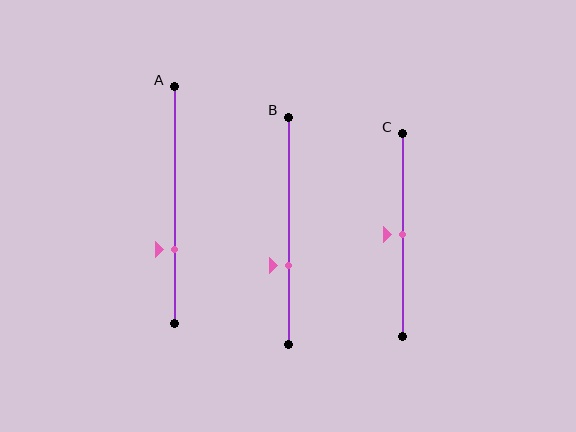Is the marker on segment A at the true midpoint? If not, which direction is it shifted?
No, the marker on segment A is shifted downward by about 19% of the segment length.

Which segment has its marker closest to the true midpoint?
Segment C has its marker closest to the true midpoint.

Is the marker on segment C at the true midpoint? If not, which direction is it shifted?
Yes, the marker on segment C is at the true midpoint.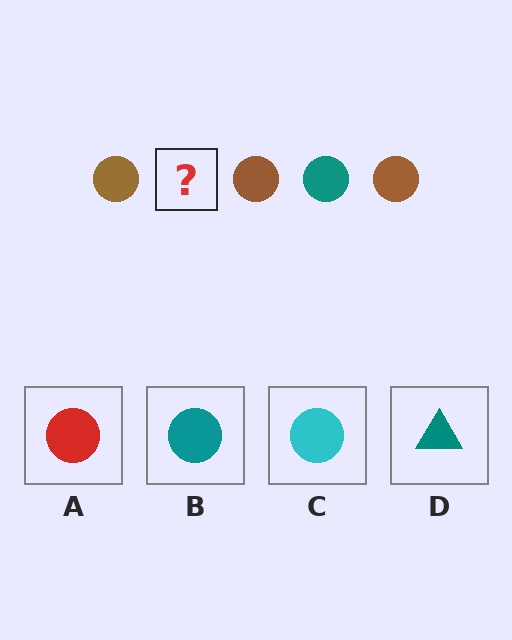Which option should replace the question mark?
Option B.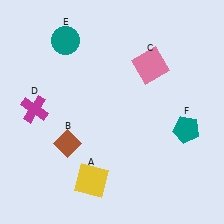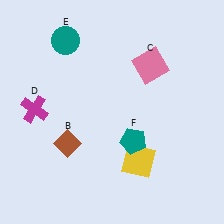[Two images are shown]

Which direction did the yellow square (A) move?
The yellow square (A) moved right.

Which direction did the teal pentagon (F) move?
The teal pentagon (F) moved left.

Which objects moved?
The objects that moved are: the yellow square (A), the teal pentagon (F).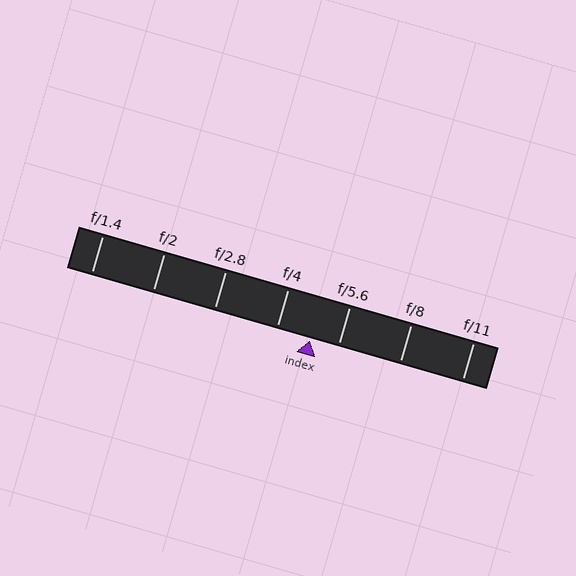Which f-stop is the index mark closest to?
The index mark is closest to f/5.6.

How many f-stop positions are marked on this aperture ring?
There are 7 f-stop positions marked.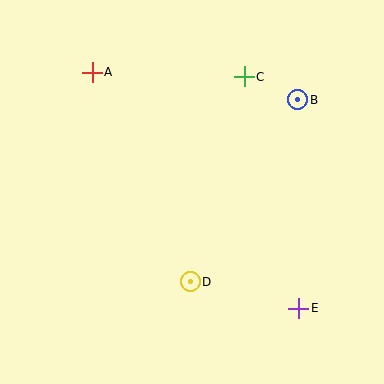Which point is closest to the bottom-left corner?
Point D is closest to the bottom-left corner.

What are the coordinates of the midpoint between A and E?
The midpoint between A and E is at (196, 190).